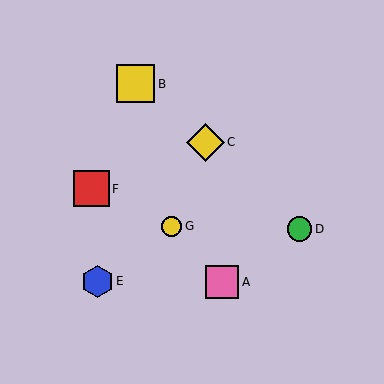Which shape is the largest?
The yellow square (labeled B) is the largest.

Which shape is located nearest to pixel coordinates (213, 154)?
The yellow diamond (labeled C) at (205, 142) is nearest to that location.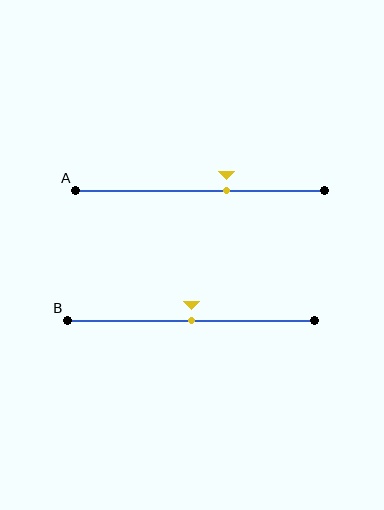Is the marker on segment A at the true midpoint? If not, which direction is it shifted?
No, the marker on segment A is shifted to the right by about 11% of the segment length.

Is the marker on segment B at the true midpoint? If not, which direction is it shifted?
Yes, the marker on segment B is at the true midpoint.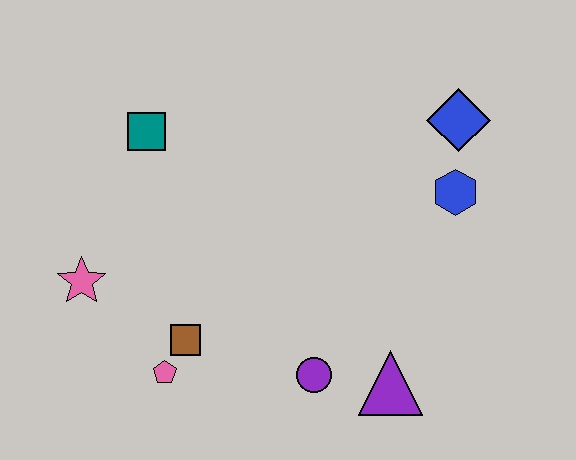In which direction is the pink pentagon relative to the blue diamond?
The pink pentagon is to the left of the blue diamond.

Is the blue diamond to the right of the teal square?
Yes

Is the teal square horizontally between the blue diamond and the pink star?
Yes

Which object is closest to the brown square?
The pink pentagon is closest to the brown square.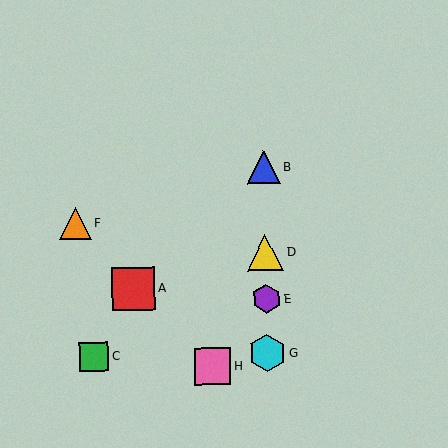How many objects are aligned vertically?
4 objects (B, D, E, G) are aligned vertically.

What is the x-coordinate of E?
Object E is at x≈266.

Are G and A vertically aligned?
No, G is at x≈267 and A is at x≈134.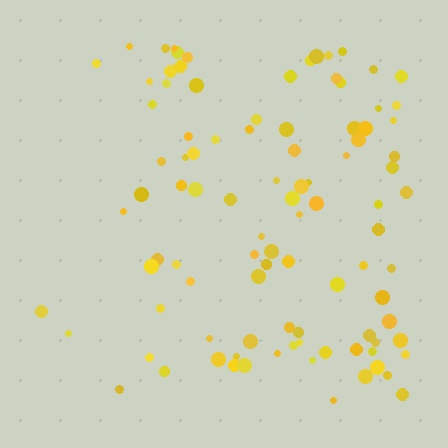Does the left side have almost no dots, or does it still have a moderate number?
Still a moderate number, just noticeably fewer than the right.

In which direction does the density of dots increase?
From left to right, with the right side densest.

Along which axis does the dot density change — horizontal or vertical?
Horizontal.